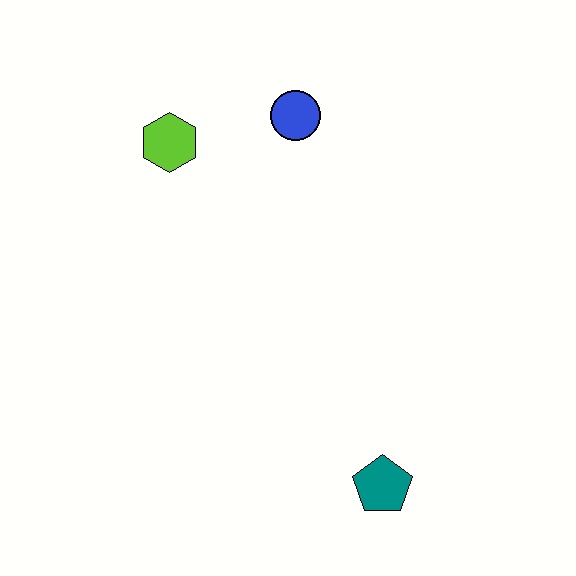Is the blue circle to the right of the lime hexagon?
Yes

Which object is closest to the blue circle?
The lime hexagon is closest to the blue circle.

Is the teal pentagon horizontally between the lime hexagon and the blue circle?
No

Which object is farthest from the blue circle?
The teal pentagon is farthest from the blue circle.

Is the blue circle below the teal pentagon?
No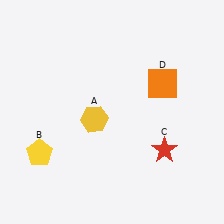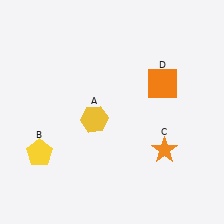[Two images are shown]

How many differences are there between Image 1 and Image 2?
There is 1 difference between the two images.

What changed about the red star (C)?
In Image 1, C is red. In Image 2, it changed to orange.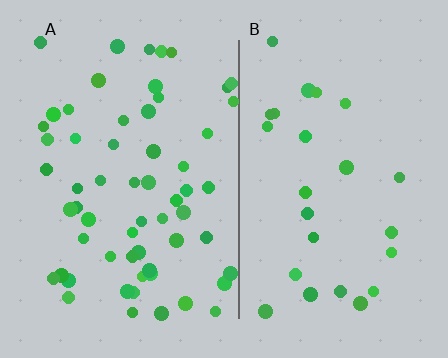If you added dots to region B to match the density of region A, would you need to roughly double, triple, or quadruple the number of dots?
Approximately double.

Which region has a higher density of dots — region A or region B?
A (the left).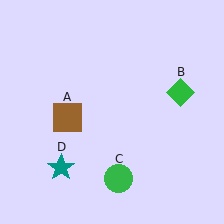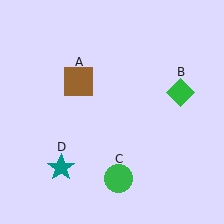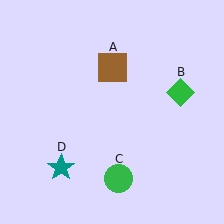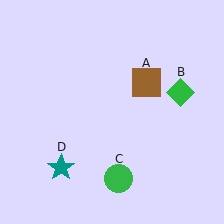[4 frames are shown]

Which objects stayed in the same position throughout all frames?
Green diamond (object B) and green circle (object C) and teal star (object D) remained stationary.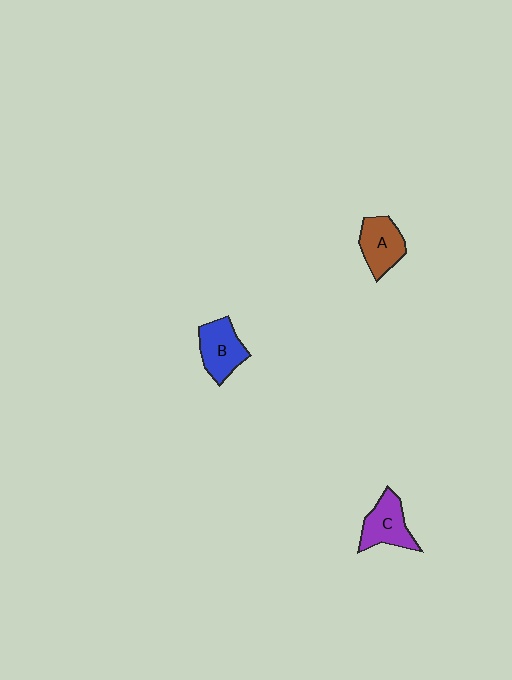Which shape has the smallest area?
Shape A (brown).